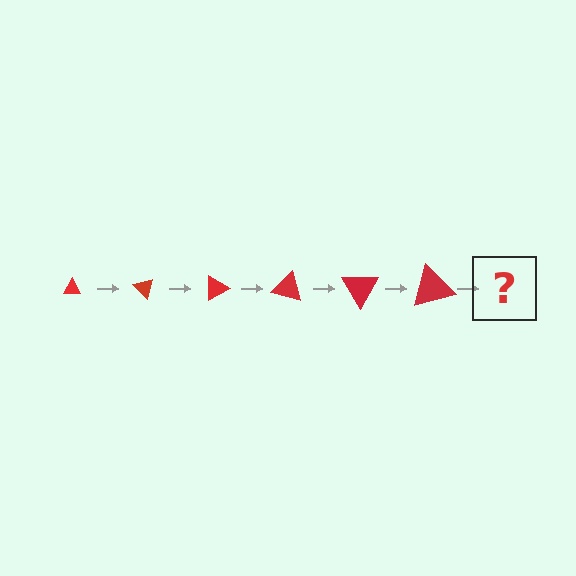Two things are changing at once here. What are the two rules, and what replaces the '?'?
The two rules are that the triangle grows larger each step and it rotates 45 degrees each step. The '?' should be a triangle, larger than the previous one and rotated 270 degrees from the start.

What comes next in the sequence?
The next element should be a triangle, larger than the previous one and rotated 270 degrees from the start.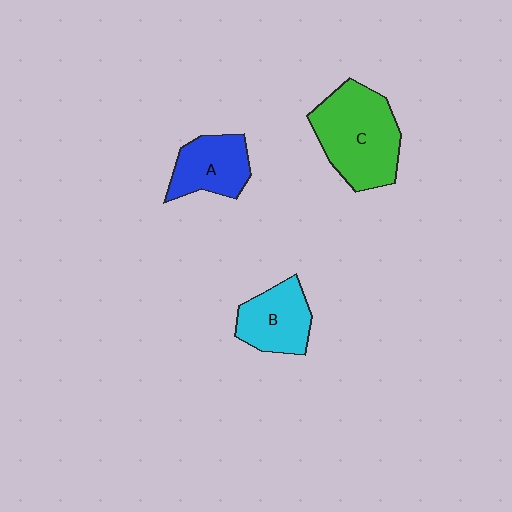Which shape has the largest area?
Shape C (green).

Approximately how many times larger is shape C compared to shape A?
Approximately 1.7 times.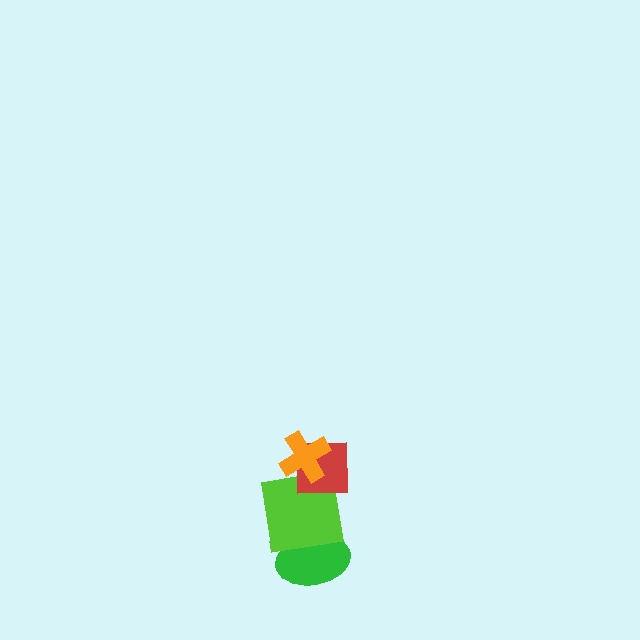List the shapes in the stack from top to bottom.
From top to bottom: the orange cross, the red square, the lime square, the green ellipse.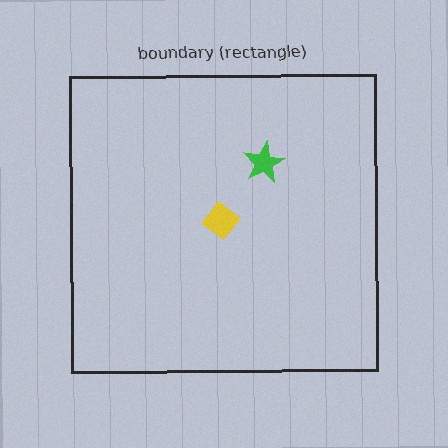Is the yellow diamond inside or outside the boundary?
Inside.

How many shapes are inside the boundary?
2 inside, 0 outside.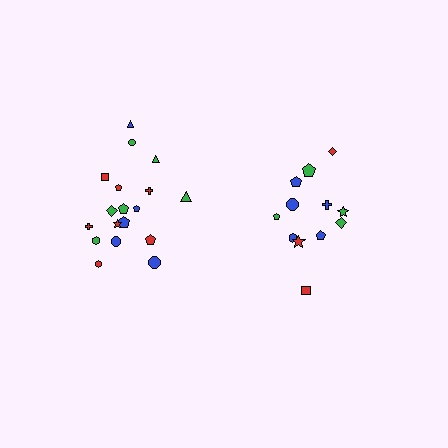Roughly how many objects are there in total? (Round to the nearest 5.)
Roughly 30 objects in total.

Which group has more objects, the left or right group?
The left group.